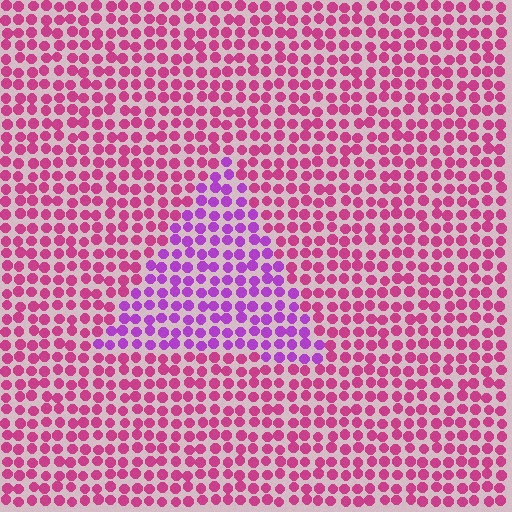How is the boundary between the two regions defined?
The boundary is defined purely by a slight shift in hue (about 38 degrees). Spacing, size, and orientation are identical on both sides.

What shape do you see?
I see a triangle.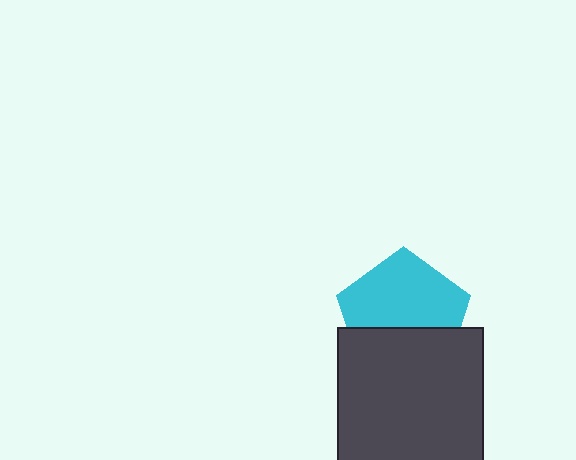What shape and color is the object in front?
The object in front is a dark gray rectangle.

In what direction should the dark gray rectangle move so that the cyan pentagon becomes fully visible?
The dark gray rectangle should move down. That is the shortest direction to clear the overlap and leave the cyan pentagon fully visible.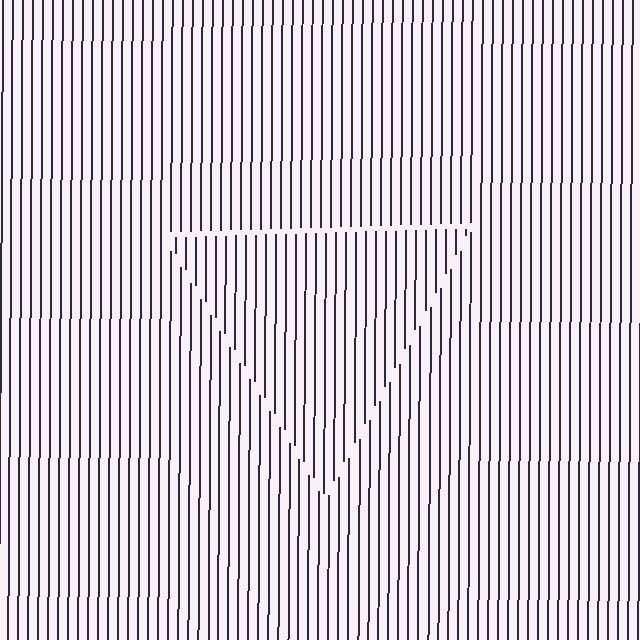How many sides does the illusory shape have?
3 sides — the line-ends trace a triangle.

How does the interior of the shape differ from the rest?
The interior of the shape contains the same grating, shifted by half a period — the contour is defined by the phase discontinuity where line-ends from the inner and outer gratings abut.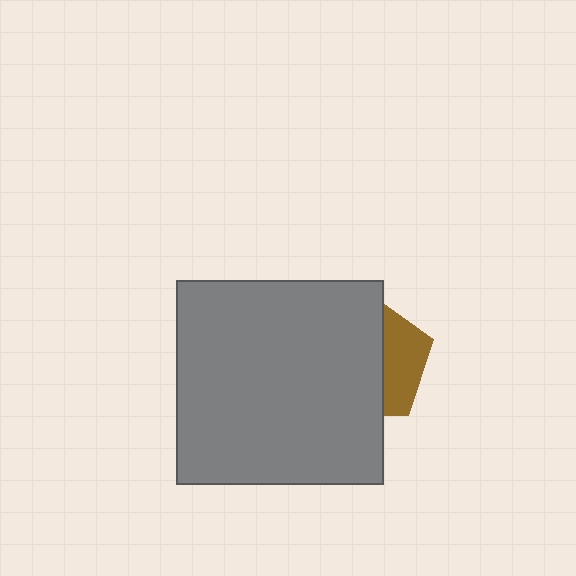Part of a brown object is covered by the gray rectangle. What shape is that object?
It is a pentagon.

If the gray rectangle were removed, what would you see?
You would see the complete brown pentagon.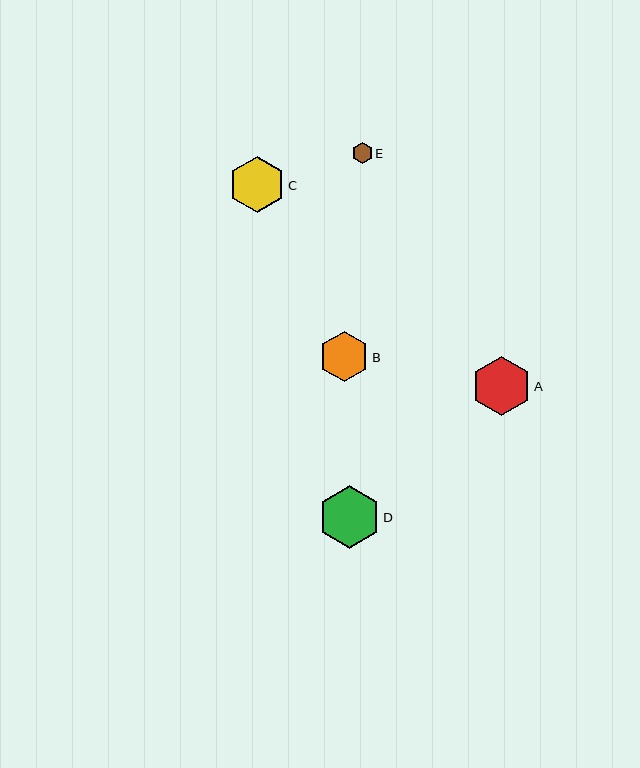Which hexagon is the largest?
Hexagon D is the largest with a size of approximately 62 pixels.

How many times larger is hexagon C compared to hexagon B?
Hexagon C is approximately 1.1 times the size of hexagon B.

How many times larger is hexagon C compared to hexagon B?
Hexagon C is approximately 1.1 times the size of hexagon B.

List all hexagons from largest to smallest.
From largest to smallest: D, A, C, B, E.